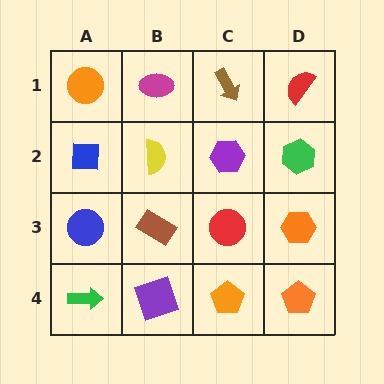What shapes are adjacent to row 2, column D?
A red semicircle (row 1, column D), an orange hexagon (row 3, column D), a purple hexagon (row 2, column C).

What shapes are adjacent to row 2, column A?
An orange circle (row 1, column A), a blue circle (row 3, column A), a yellow semicircle (row 2, column B).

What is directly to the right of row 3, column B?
A red circle.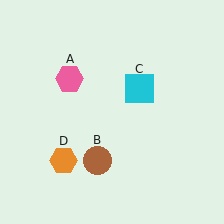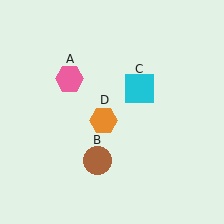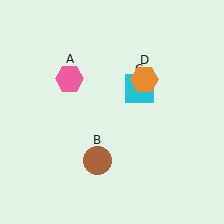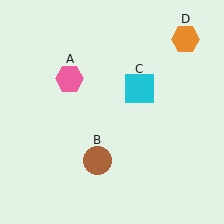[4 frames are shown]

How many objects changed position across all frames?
1 object changed position: orange hexagon (object D).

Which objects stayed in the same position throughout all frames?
Pink hexagon (object A) and brown circle (object B) and cyan square (object C) remained stationary.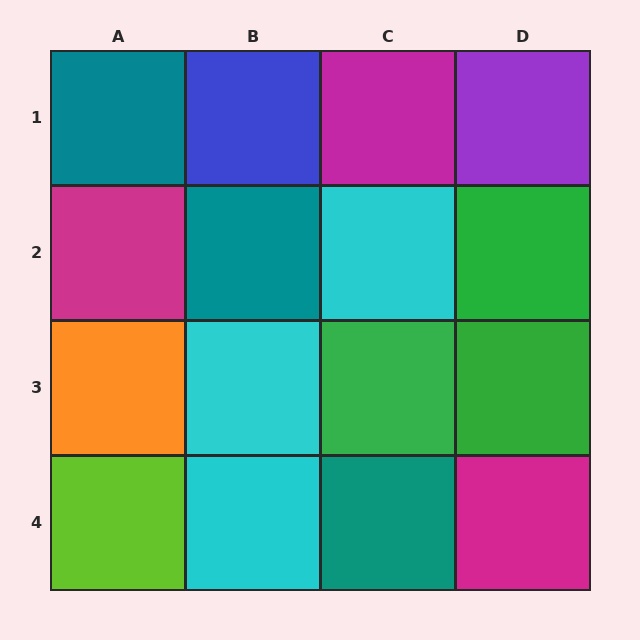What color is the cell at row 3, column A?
Orange.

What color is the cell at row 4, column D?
Magenta.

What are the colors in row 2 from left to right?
Magenta, teal, cyan, green.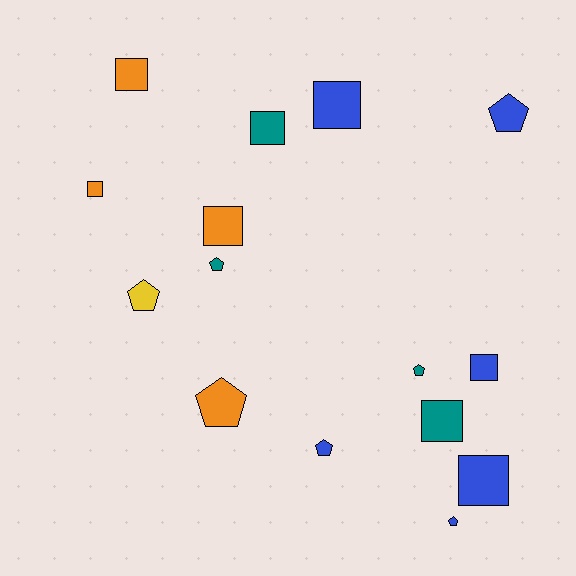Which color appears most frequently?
Blue, with 6 objects.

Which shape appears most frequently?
Square, with 8 objects.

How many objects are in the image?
There are 15 objects.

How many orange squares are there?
There are 3 orange squares.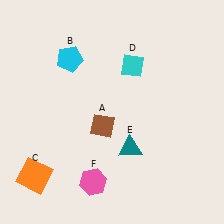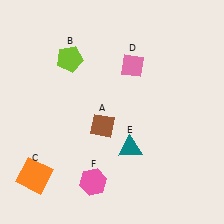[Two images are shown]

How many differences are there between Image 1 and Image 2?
There are 2 differences between the two images.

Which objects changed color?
B changed from cyan to lime. D changed from cyan to pink.